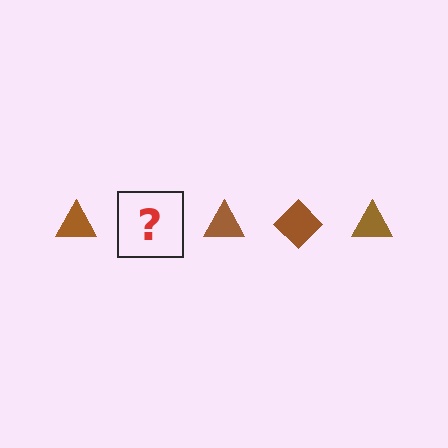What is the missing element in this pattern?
The missing element is a brown diamond.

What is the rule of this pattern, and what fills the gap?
The rule is that the pattern cycles through triangle, diamond shapes in brown. The gap should be filled with a brown diamond.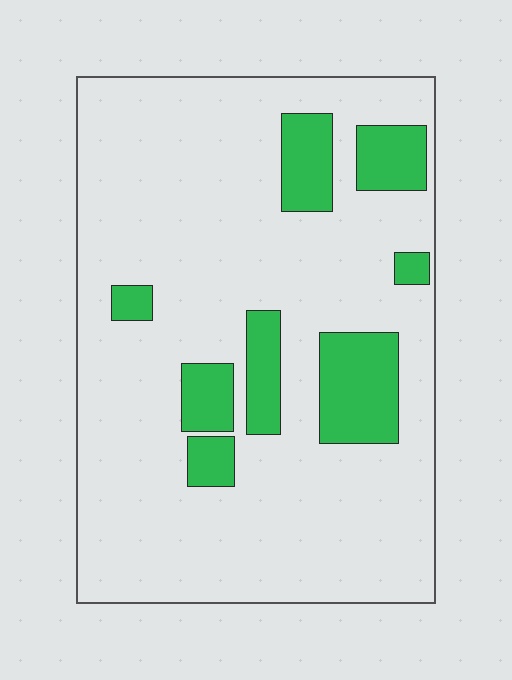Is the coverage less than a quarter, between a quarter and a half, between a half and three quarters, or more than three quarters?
Less than a quarter.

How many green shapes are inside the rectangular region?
8.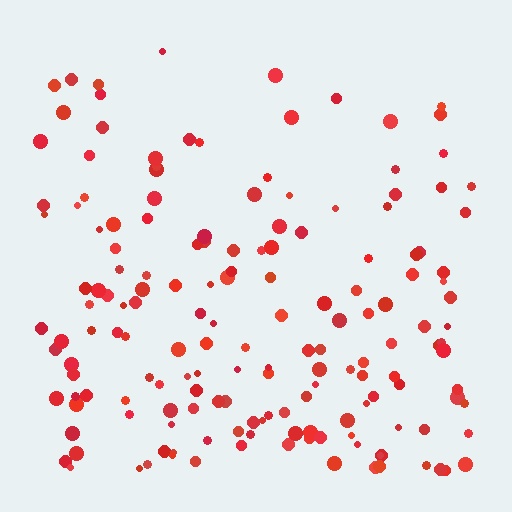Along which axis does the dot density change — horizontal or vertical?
Vertical.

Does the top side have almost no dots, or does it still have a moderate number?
Still a moderate number, just noticeably fewer than the bottom.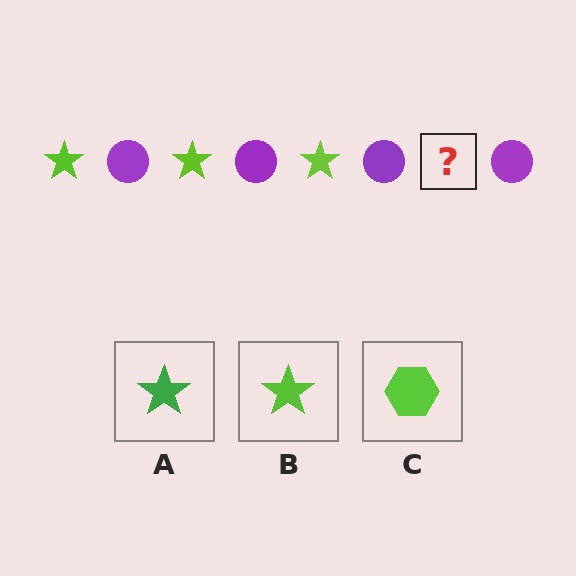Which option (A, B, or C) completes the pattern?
B.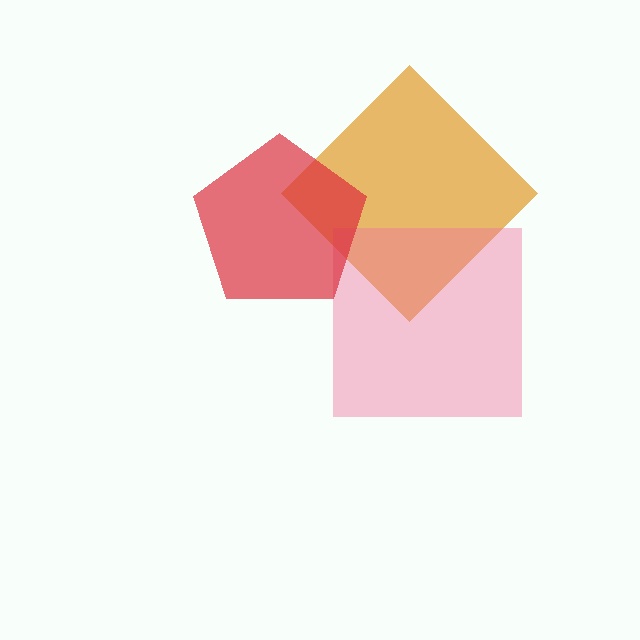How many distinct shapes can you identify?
There are 3 distinct shapes: an orange diamond, a pink square, a red pentagon.